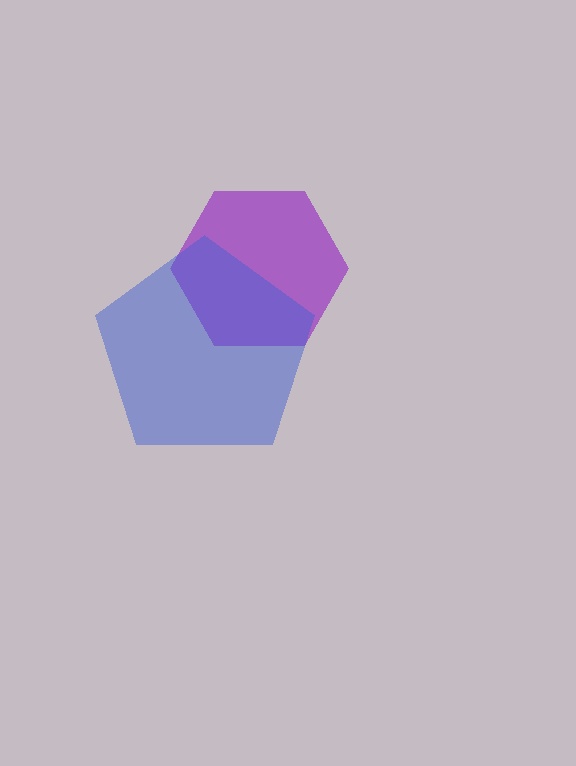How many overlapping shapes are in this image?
There are 2 overlapping shapes in the image.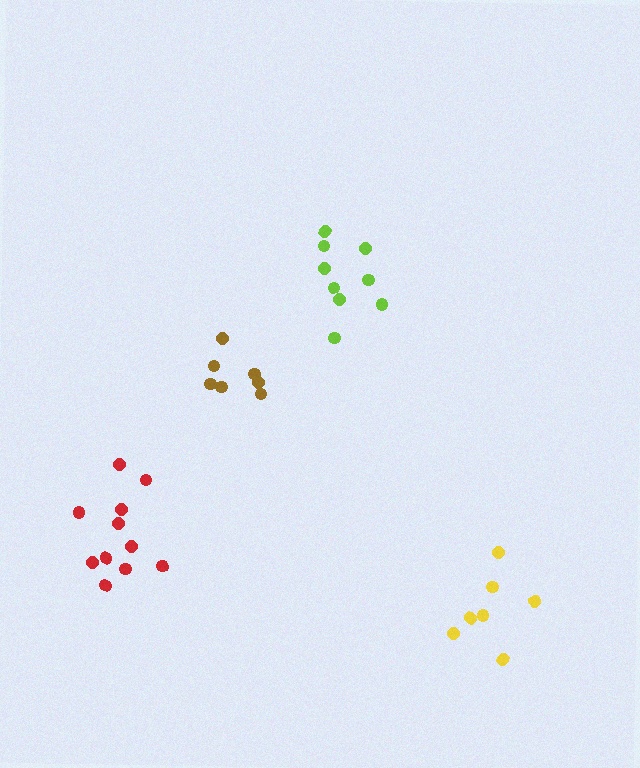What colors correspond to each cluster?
The clusters are colored: lime, yellow, red, brown.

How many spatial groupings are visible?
There are 4 spatial groupings.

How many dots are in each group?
Group 1: 9 dots, Group 2: 7 dots, Group 3: 11 dots, Group 4: 7 dots (34 total).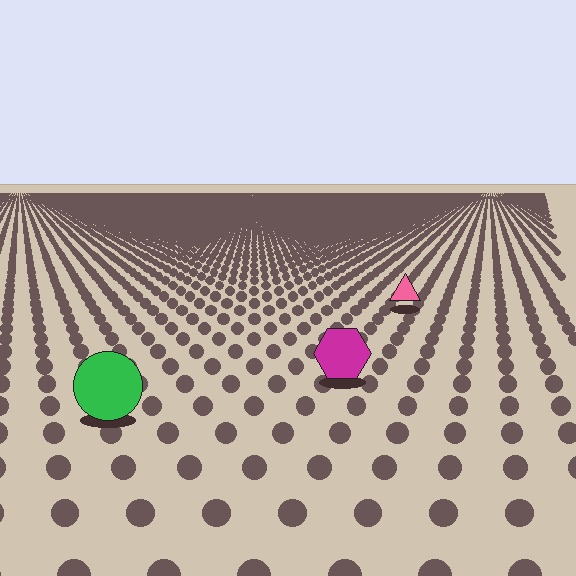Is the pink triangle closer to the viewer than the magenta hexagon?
No. The magenta hexagon is closer — you can tell from the texture gradient: the ground texture is coarser near it.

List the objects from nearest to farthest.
From nearest to farthest: the green circle, the magenta hexagon, the pink triangle.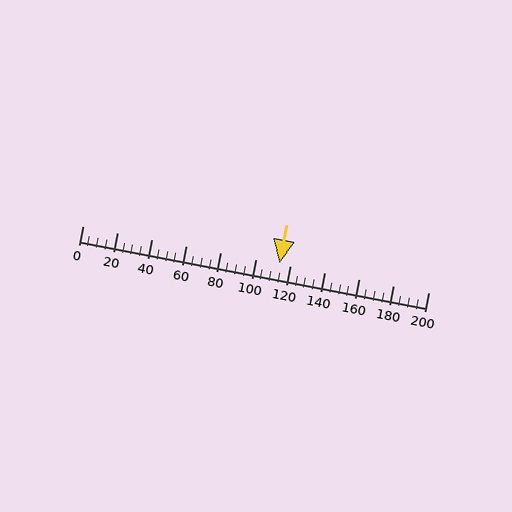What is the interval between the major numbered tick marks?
The major tick marks are spaced 20 units apart.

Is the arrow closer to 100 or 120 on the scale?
The arrow is closer to 120.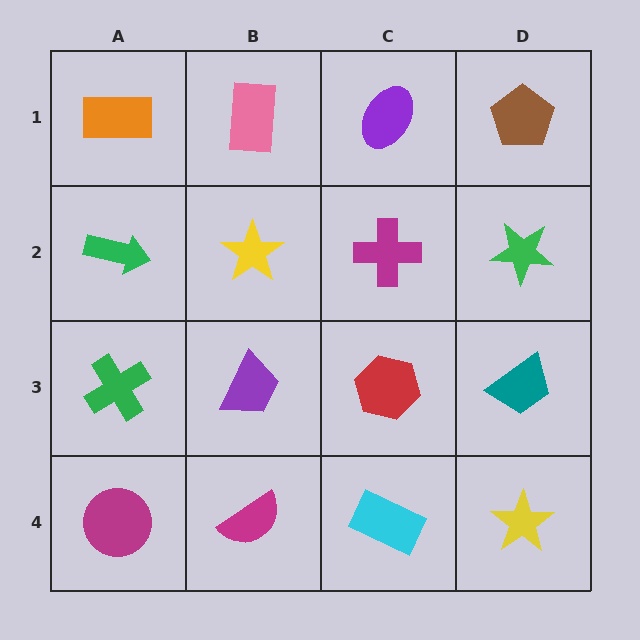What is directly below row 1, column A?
A green arrow.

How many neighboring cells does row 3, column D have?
3.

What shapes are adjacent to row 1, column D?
A green star (row 2, column D), a purple ellipse (row 1, column C).